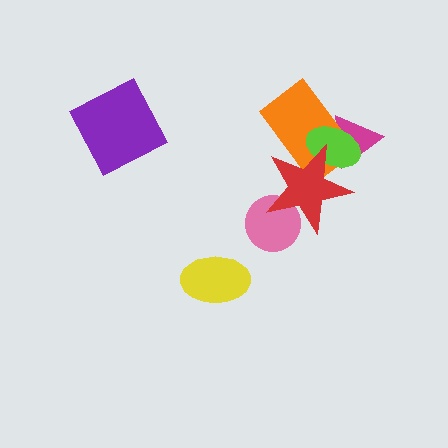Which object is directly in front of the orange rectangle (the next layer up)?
The lime ellipse is directly in front of the orange rectangle.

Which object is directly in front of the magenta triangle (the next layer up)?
The orange rectangle is directly in front of the magenta triangle.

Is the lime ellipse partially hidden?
Yes, it is partially covered by another shape.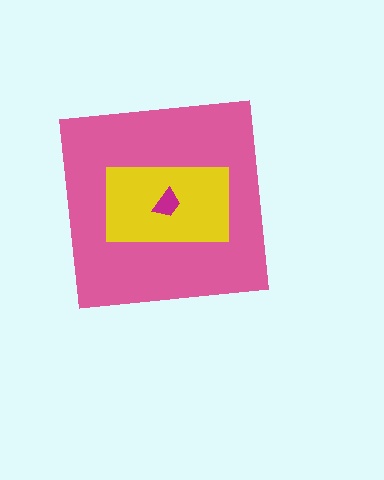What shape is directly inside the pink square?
The yellow rectangle.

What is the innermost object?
The magenta trapezoid.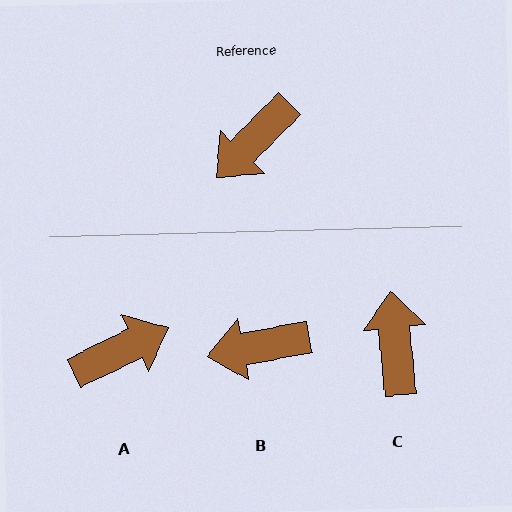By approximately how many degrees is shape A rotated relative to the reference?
Approximately 160 degrees counter-clockwise.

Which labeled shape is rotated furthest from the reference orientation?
A, about 160 degrees away.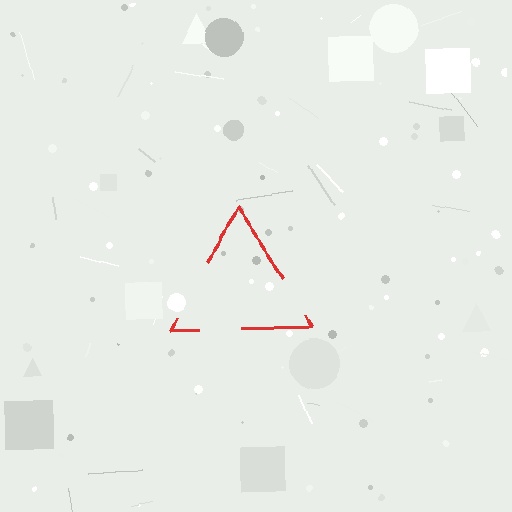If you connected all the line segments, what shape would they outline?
They would outline a triangle.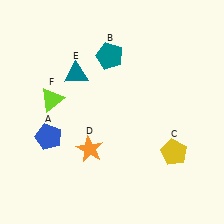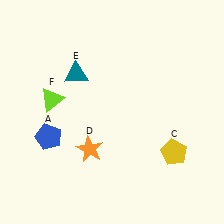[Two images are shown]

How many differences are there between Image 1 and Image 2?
There is 1 difference between the two images.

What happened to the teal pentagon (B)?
The teal pentagon (B) was removed in Image 2. It was in the top-left area of Image 1.